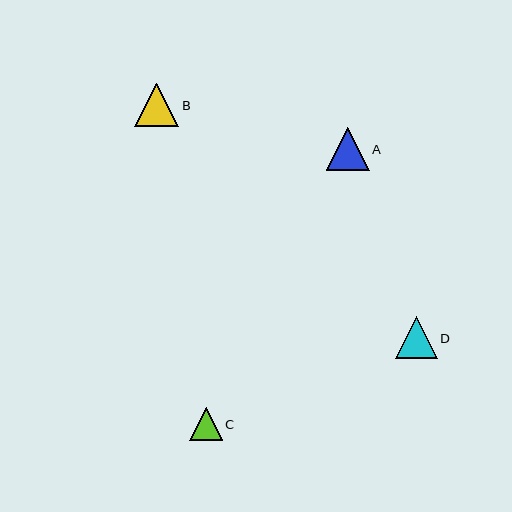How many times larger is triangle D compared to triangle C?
Triangle D is approximately 1.3 times the size of triangle C.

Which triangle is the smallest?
Triangle C is the smallest with a size of approximately 32 pixels.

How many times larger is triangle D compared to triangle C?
Triangle D is approximately 1.3 times the size of triangle C.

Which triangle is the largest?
Triangle B is the largest with a size of approximately 44 pixels.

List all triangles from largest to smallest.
From largest to smallest: B, A, D, C.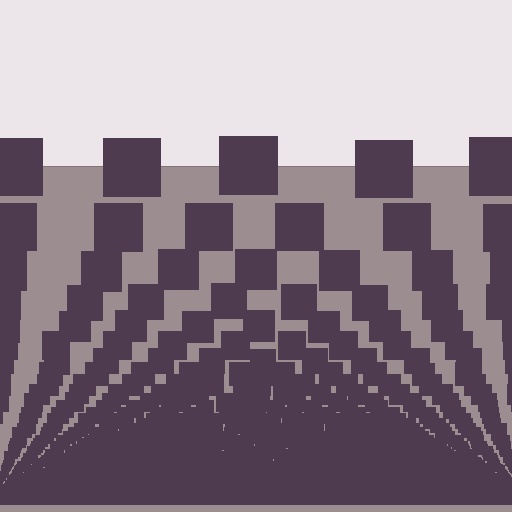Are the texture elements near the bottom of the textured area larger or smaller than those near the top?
Smaller. The gradient is inverted — elements near the bottom are smaller and denser.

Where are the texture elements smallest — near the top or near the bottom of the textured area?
Near the bottom.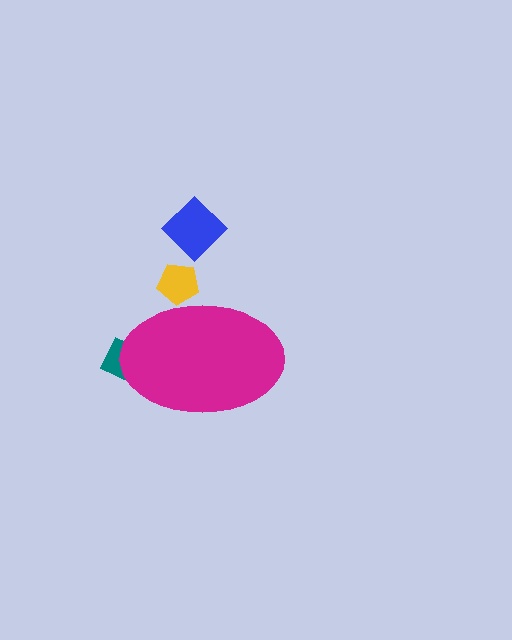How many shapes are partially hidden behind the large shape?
2 shapes are partially hidden.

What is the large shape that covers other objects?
A magenta ellipse.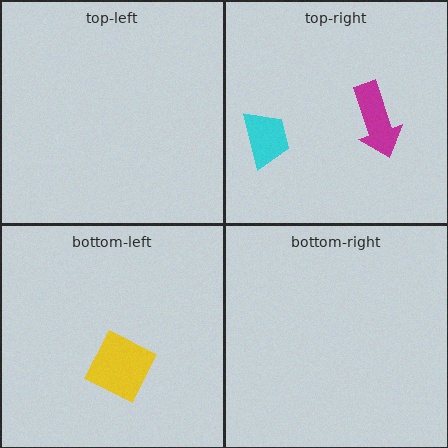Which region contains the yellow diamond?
The bottom-left region.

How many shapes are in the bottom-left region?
1.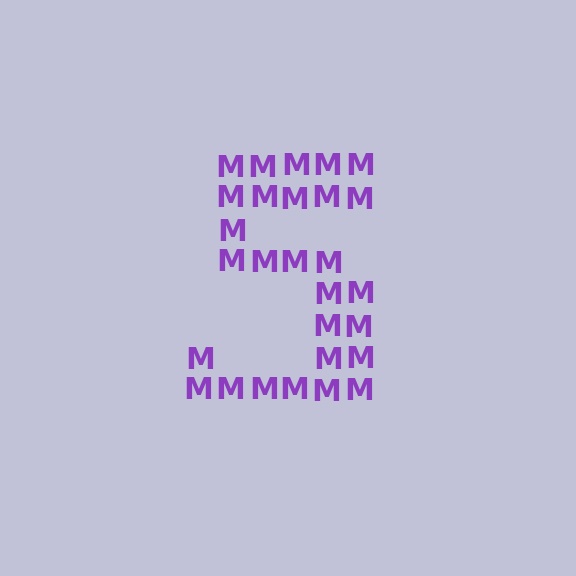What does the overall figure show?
The overall figure shows the digit 5.